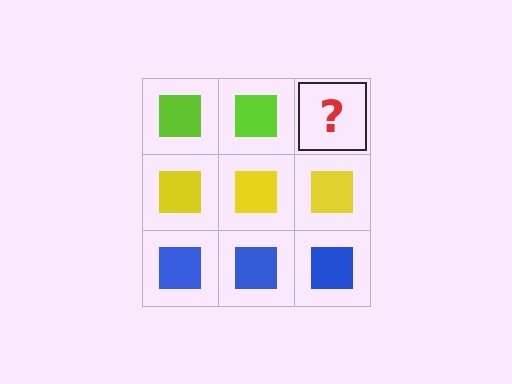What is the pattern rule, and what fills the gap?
The rule is that each row has a consistent color. The gap should be filled with a lime square.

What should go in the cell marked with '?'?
The missing cell should contain a lime square.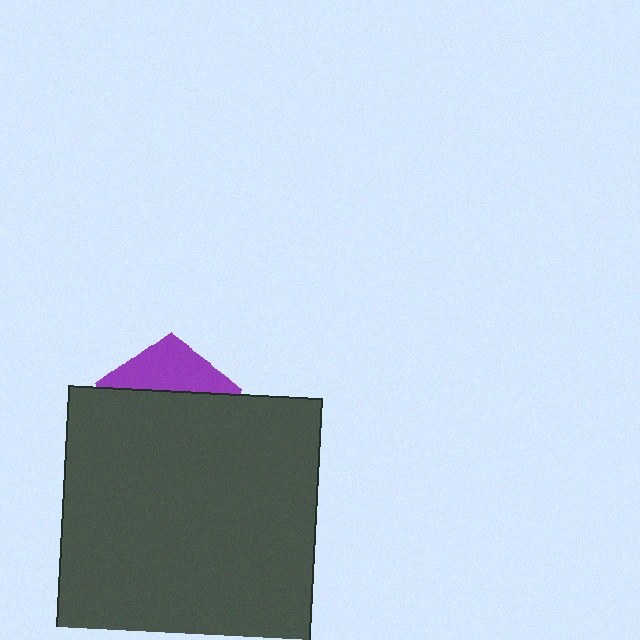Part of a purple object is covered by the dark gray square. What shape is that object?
It is a pentagon.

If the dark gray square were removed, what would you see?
You would see the complete purple pentagon.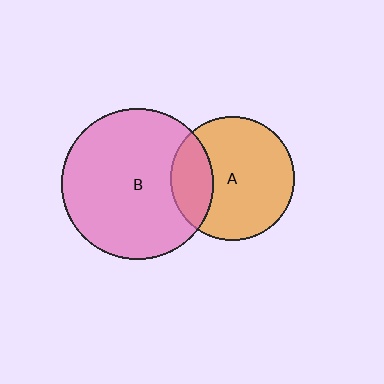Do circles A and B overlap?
Yes.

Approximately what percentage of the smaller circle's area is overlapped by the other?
Approximately 25%.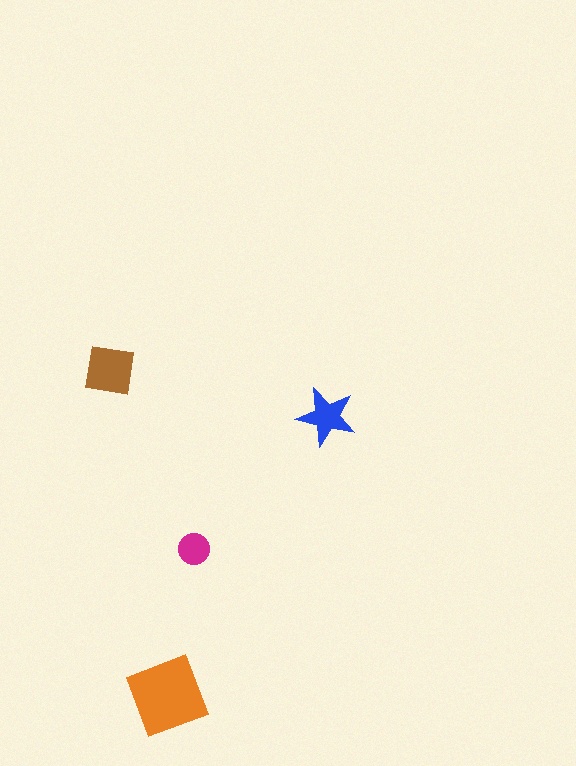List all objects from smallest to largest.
The magenta circle, the blue star, the brown square, the orange square.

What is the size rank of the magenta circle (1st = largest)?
4th.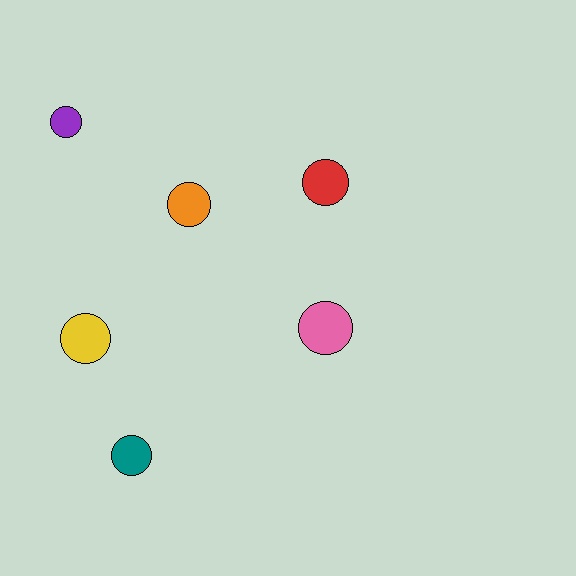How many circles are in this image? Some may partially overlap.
There are 6 circles.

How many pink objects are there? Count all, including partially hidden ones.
There is 1 pink object.